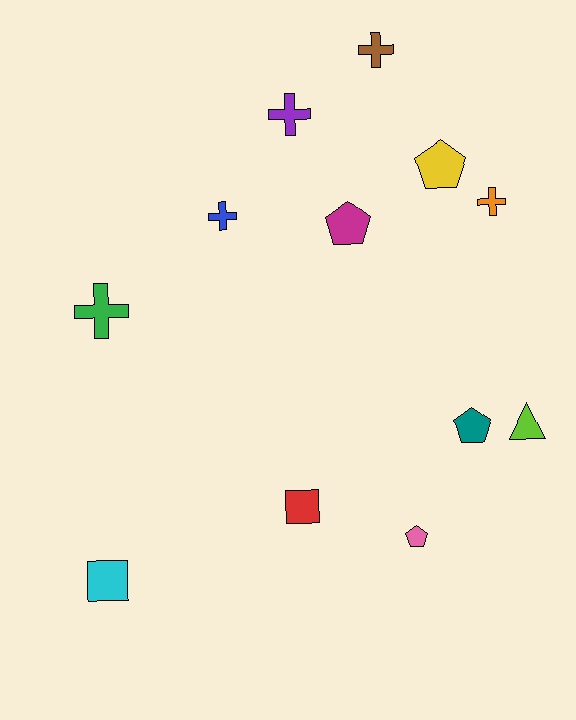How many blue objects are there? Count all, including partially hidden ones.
There is 1 blue object.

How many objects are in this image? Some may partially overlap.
There are 12 objects.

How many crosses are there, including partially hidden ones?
There are 5 crosses.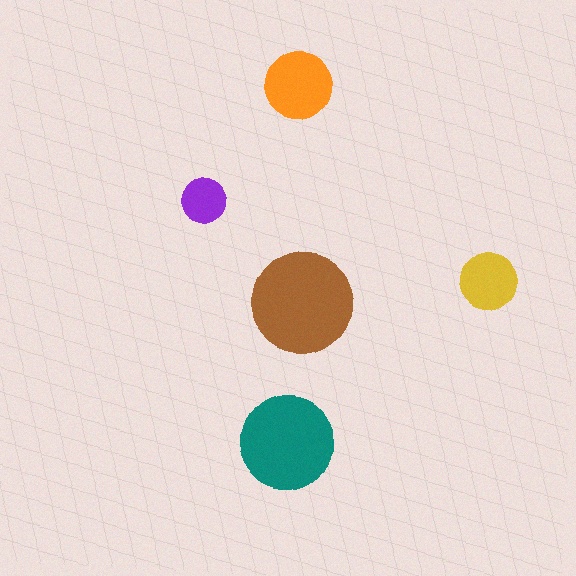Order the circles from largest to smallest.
the brown one, the teal one, the orange one, the yellow one, the purple one.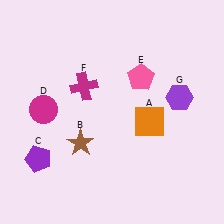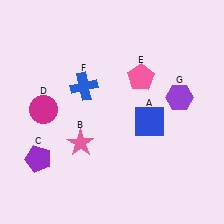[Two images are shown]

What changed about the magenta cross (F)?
In Image 1, F is magenta. In Image 2, it changed to blue.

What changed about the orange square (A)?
In Image 1, A is orange. In Image 2, it changed to blue.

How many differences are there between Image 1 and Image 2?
There are 3 differences between the two images.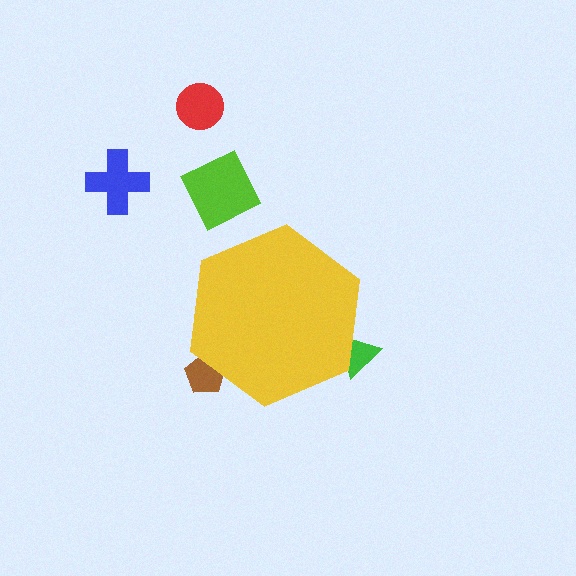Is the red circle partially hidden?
No, the red circle is fully visible.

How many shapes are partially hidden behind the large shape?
2 shapes are partially hidden.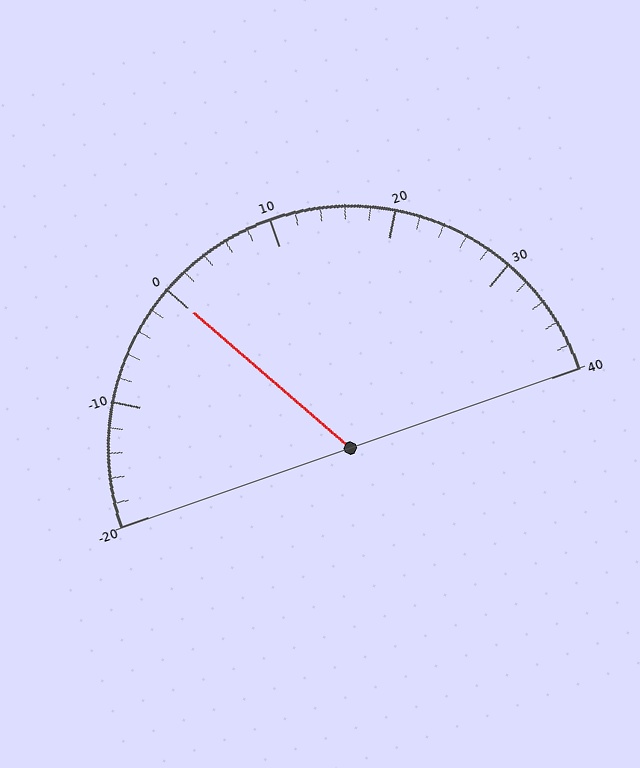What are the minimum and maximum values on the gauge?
The gauge ranges from -20 to 40.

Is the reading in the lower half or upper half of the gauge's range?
The reading is in the lower half of the range (-20 to 40).